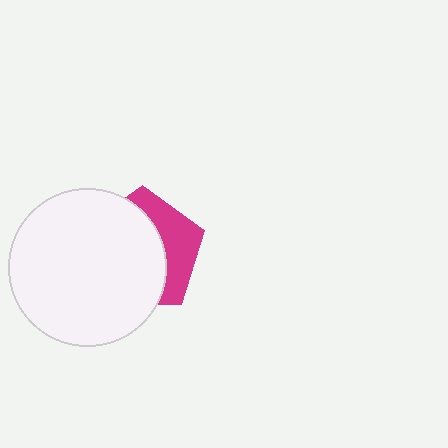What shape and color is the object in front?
The object in front is a white circle.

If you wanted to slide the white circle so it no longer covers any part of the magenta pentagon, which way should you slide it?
Slide it left — that is the most direct way to separate the two shapes.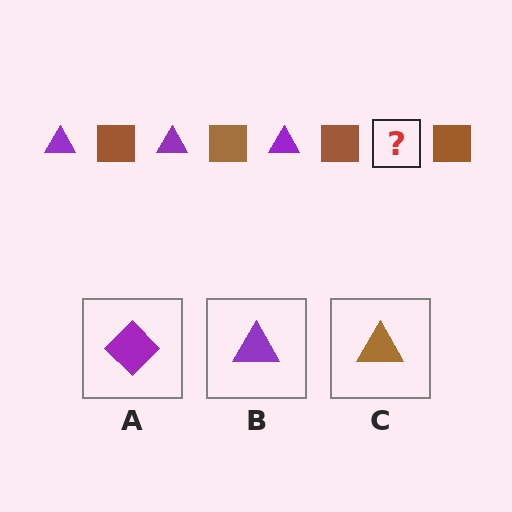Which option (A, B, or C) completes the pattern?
B.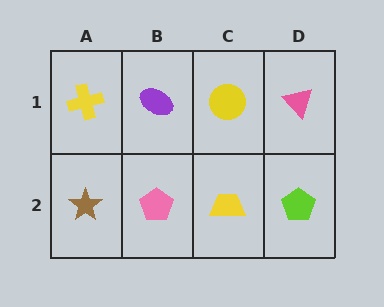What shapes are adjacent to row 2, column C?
A yellow circle (row 1, column C), a pink pentagon (row 2, column B), a lime pentagon (row 2, column D).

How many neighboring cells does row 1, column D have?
2.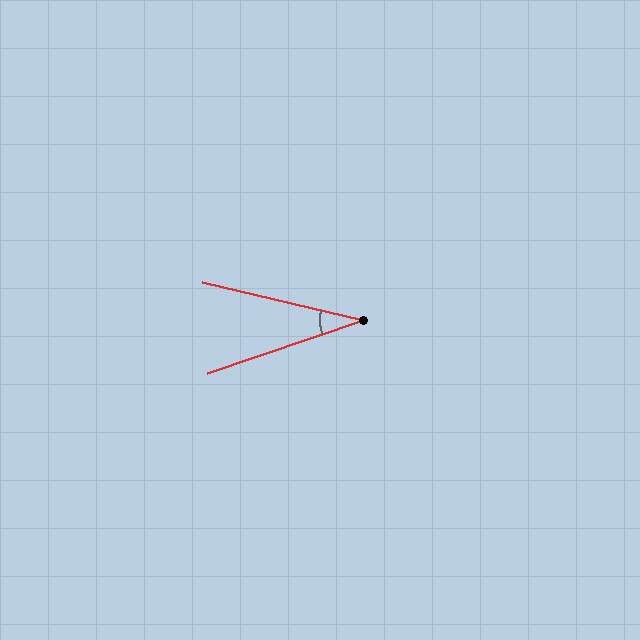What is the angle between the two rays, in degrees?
Approximately 32 degrees.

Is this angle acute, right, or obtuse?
It is acute.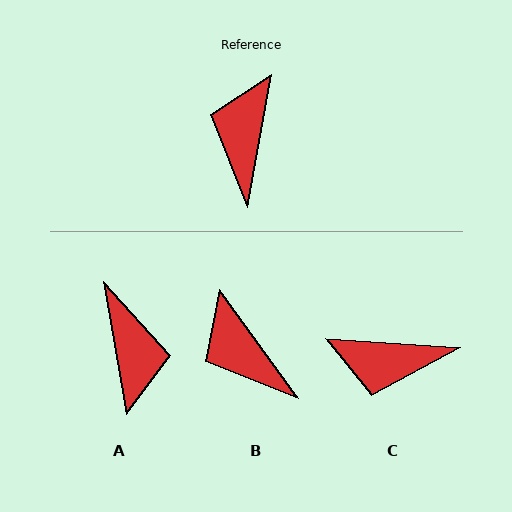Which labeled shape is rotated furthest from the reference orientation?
A, about 160 degrees away.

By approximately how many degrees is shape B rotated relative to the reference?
Approximately 46 degrees counter-clockwise.